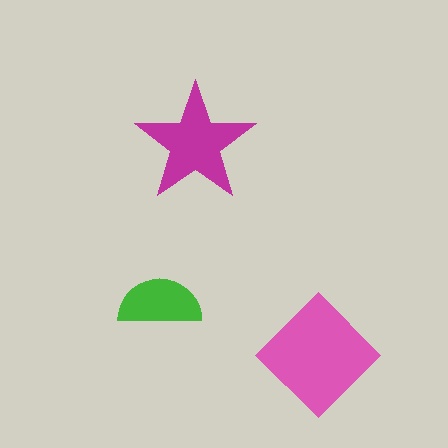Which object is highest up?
The magenta star is topmost.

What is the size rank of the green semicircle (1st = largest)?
3rd.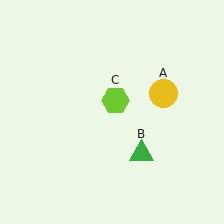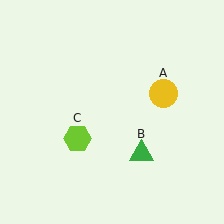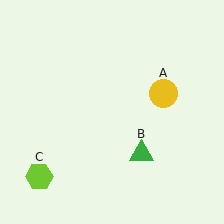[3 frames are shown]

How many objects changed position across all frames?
1 object changed position: lime hexagon (object C).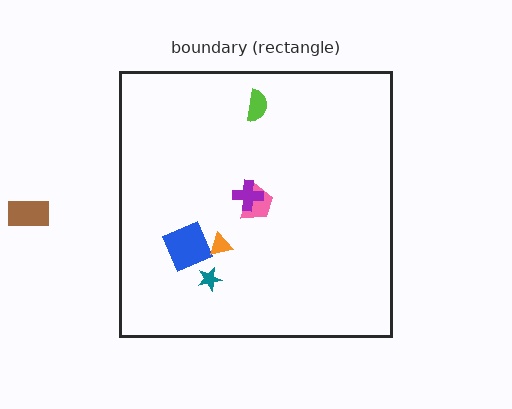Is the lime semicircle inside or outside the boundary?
Inside.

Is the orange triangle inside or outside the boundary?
Inside.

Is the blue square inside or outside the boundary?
Inside.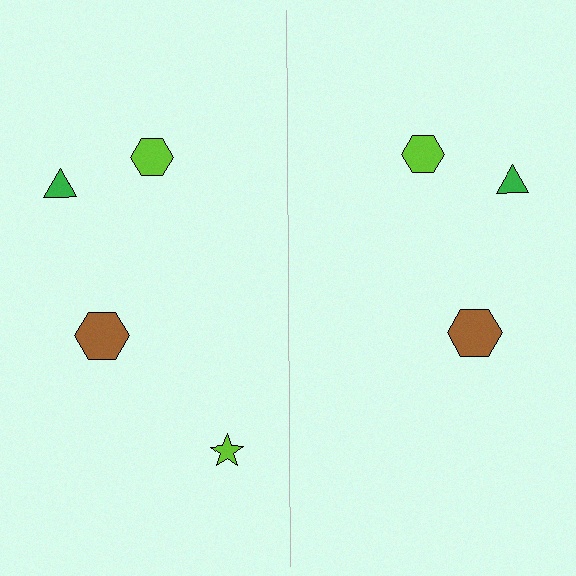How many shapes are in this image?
There are 7 shapes in this image.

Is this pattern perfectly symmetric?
No, the pattern is not perfectly symmetric. A lime star is missing from the right side.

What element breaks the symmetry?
A lime star is missing from the right side.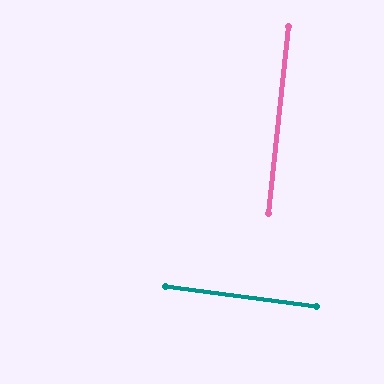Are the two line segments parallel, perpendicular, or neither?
Perpendicular — they meet at approximately 89°.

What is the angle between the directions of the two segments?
Approximately 89 degrees.